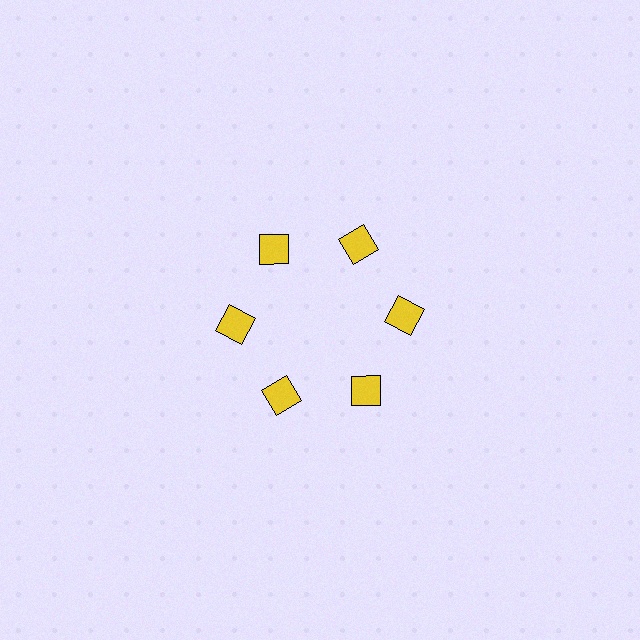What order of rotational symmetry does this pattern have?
This pattern has 6-fold rotational symmetry.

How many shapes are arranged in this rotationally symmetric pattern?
There are 6 shapes, arranged in 6 groups of 1.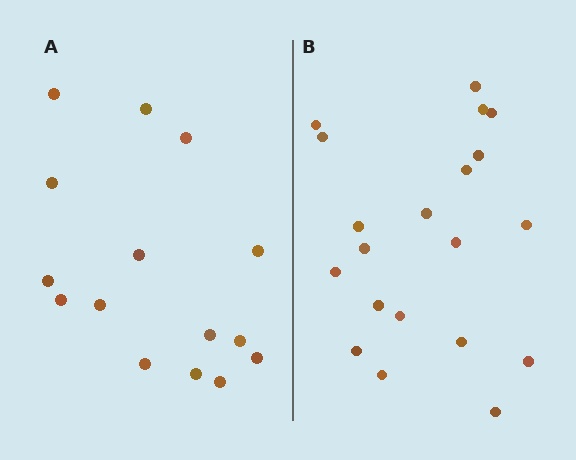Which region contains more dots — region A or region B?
Region B (the right region) has more dots.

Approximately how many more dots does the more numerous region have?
Region B has about 5 more dots than region A.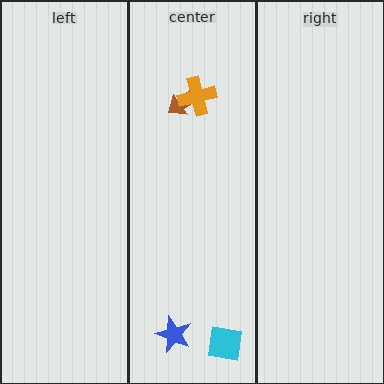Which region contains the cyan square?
The center region.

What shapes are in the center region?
The brown arrow, the orange cross, the cyan square, the blue star.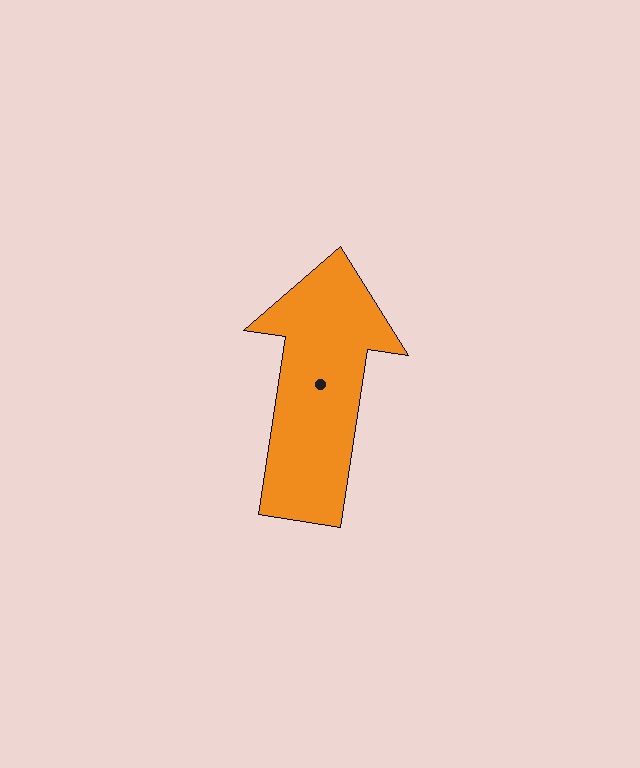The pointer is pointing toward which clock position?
Roughly 12 o'clock.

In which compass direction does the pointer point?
North.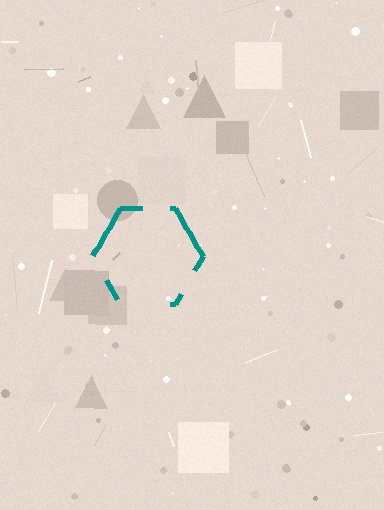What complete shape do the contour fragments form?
The contour fragments form a hexagon.